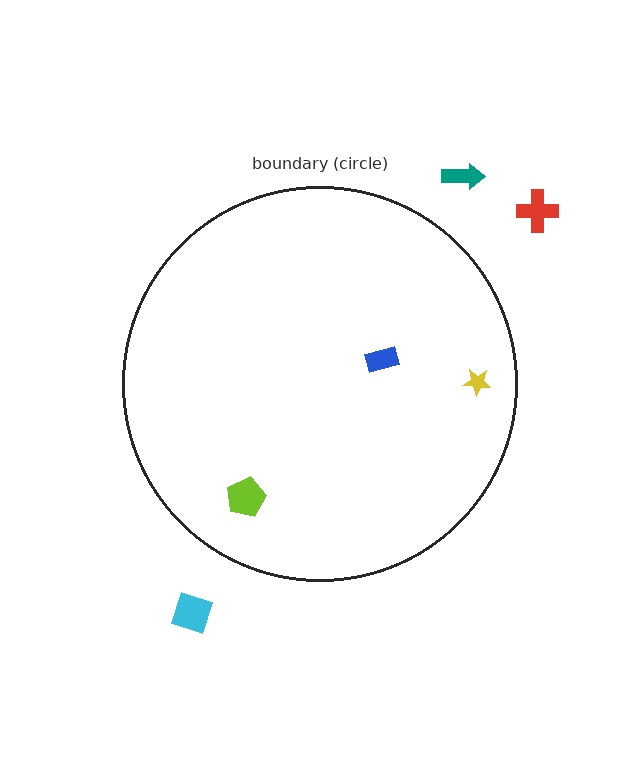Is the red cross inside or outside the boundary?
Outside.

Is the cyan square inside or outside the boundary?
Outside.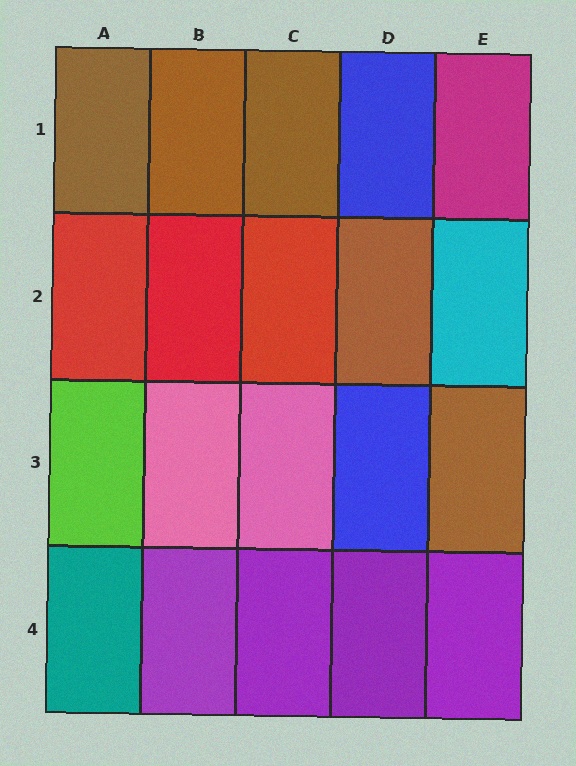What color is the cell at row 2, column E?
Cyan.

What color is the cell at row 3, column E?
Brown.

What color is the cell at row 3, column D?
Blue.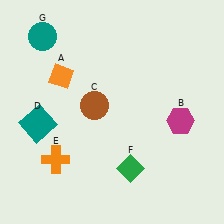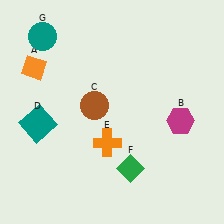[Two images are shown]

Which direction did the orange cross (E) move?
The orange cross (E) moved right.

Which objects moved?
The objects that moved are: the orange diamond (A), the orange cross (E).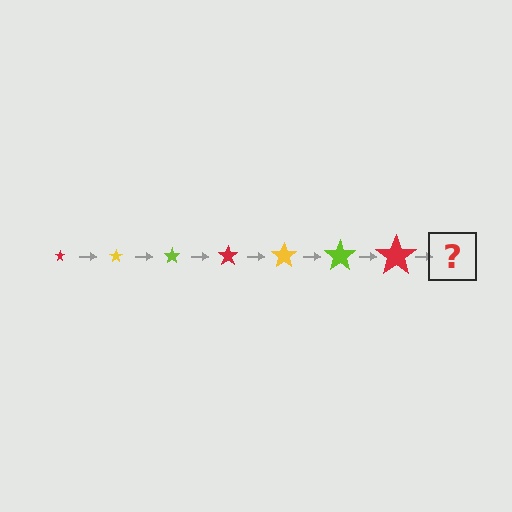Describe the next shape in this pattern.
It should be a yellow star, larger than the previous one.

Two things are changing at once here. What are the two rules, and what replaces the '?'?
The two rules are that the star grows larger each step and the color cycles through red, yellow, and lime. The '?' should be a yellow star, larger than the previous one.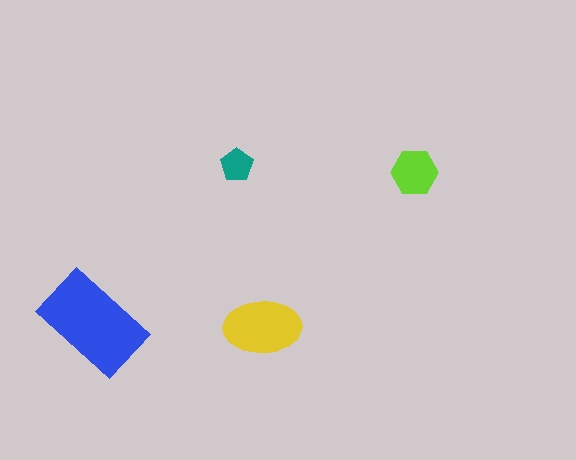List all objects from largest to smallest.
The blue rectangle, the yellow ellipse, the lime hexagon, the teal pentagon.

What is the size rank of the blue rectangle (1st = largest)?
1st.